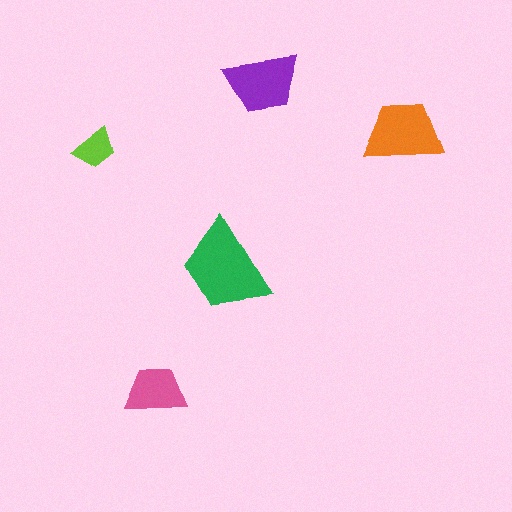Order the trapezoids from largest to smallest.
the green one, the orange one, the purple one, the pink one, the lime one.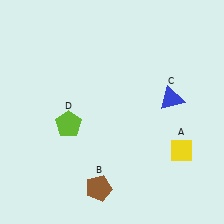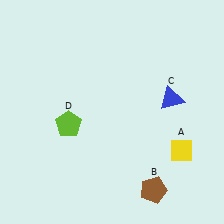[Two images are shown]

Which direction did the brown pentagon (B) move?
The brown pentagon (B) moved right.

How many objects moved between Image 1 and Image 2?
1 object moved between the two images.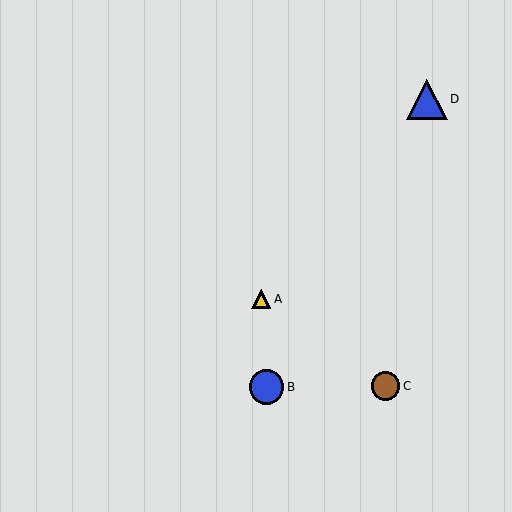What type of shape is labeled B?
Shape B is a blue circle.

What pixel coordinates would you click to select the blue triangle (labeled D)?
Click at (427, 99) to select the blue triangle D.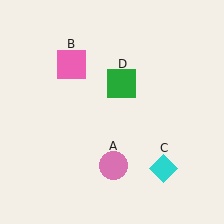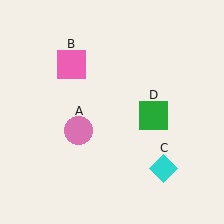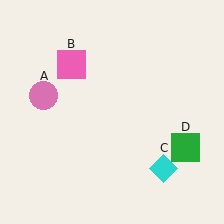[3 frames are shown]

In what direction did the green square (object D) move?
The green square (object D) moved down and to the right.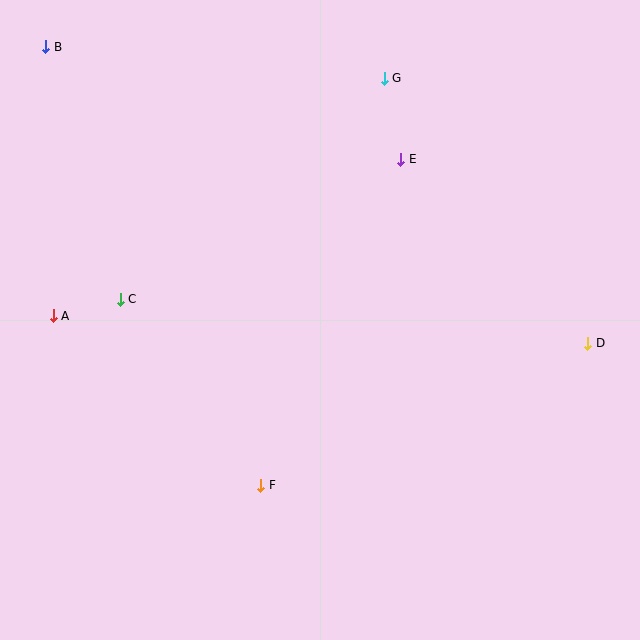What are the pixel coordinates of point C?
Point C is at (120, 299).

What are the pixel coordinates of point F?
Point F is at (261, 485).